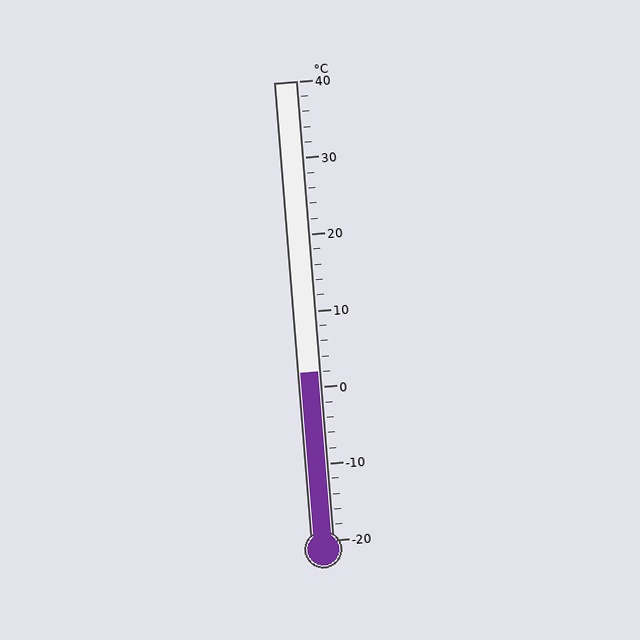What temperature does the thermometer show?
The thermometer shows approximately 2°C.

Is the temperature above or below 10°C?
The temperature is below 10°C.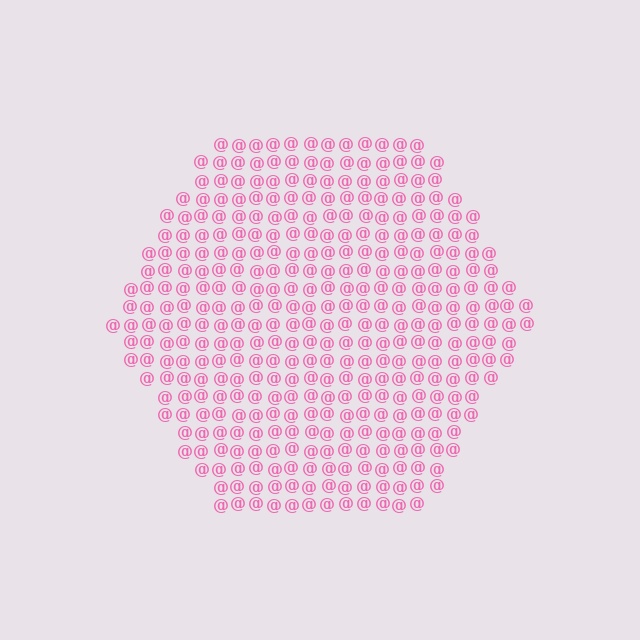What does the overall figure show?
The overall figure shows a hexagon.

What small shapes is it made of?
It is made of small at signs.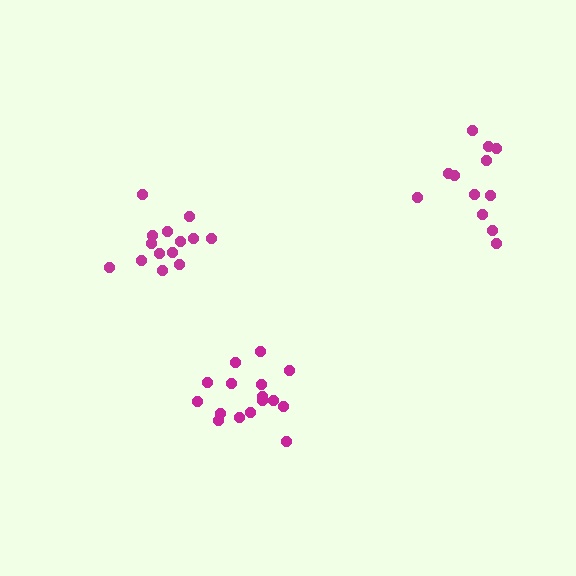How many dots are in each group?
Group 1: 16 dots, Group 2: 12 dots, Group 3: 14 dots (42 total).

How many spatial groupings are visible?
There are 3 spatial groupings.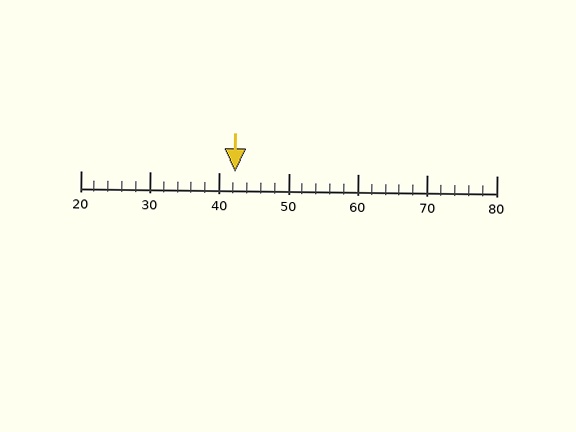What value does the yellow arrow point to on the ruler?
The yellow arrow points to approximately 42.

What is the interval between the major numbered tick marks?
The major tick marks are spaced 10 units apart.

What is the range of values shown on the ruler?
The ruler shows values from 20 to 80.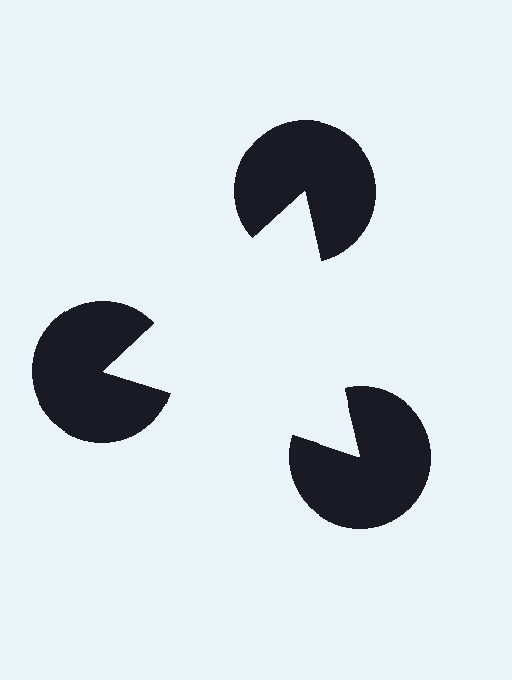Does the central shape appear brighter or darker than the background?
It typically appears slightly brighter than the background, even though no actual brightness change is drawn.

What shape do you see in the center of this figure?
An illusory triangle — its edges are inferred from the aligned wedge cuts in the pac-man discs, not physically drawn.